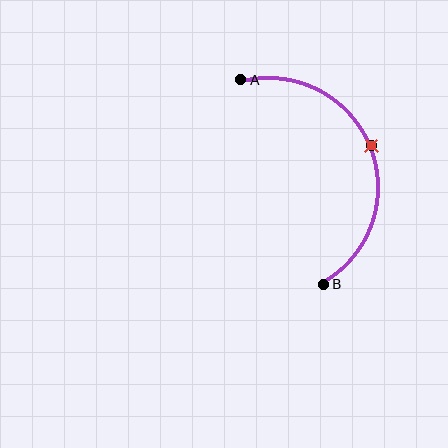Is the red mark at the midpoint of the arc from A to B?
Yes. The red mark lies on the arc at equal arc-length from both A and B — it is the arc midpoint.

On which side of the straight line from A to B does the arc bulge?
The arc bulges to the right of the straight line connecting A and B.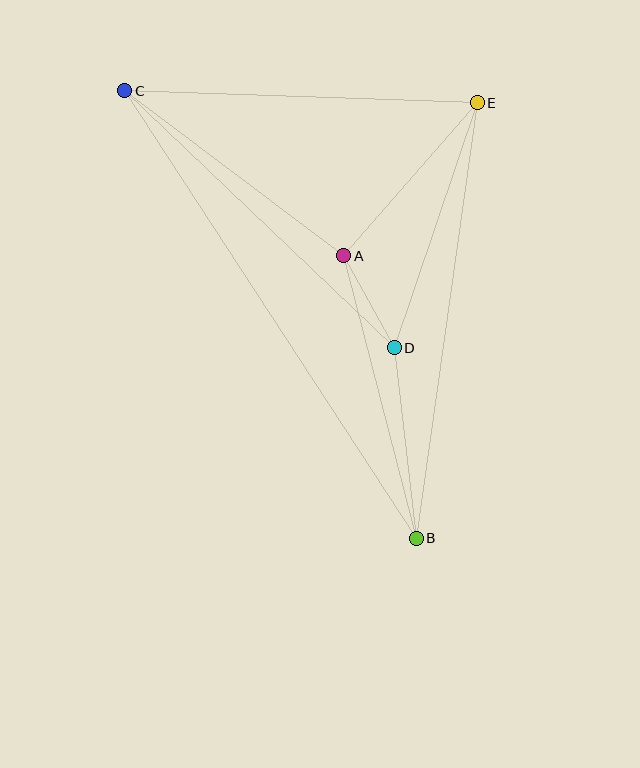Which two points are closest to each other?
Points A and D are closest to each other.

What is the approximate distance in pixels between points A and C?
The distance between A and C is approximately 274 pixels.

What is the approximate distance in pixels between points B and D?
The distance between B and D is approximately 192 pixels.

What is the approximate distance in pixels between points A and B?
The distance between A and B is approximately 292 pixels.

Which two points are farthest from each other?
Points B and C are farthest from each other.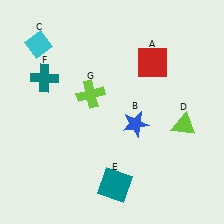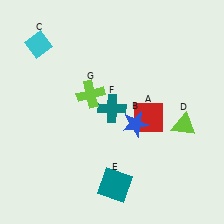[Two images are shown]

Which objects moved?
The objects that moved are: the red square (A), the teal cross (F).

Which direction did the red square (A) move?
The red square (A) moved down.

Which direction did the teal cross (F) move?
The teal cross (F) moved right.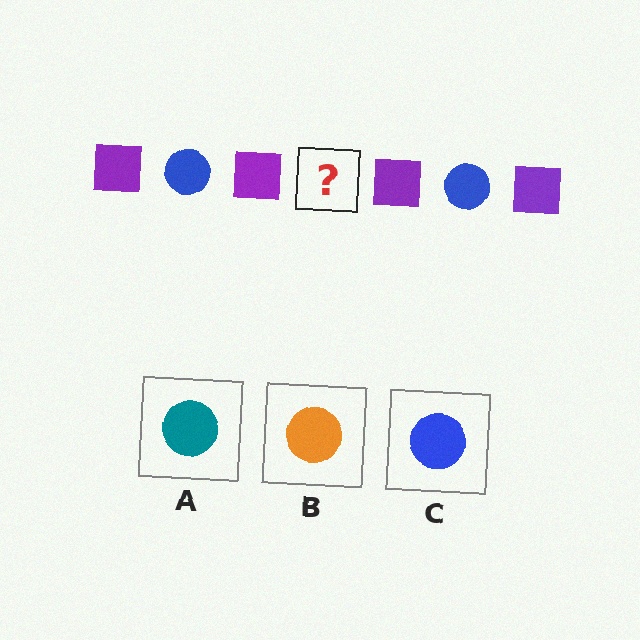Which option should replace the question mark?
Option C.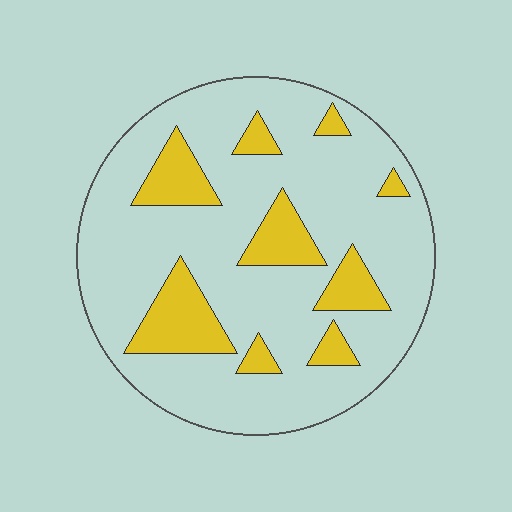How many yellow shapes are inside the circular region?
9.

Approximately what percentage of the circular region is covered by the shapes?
Approximately 20%.